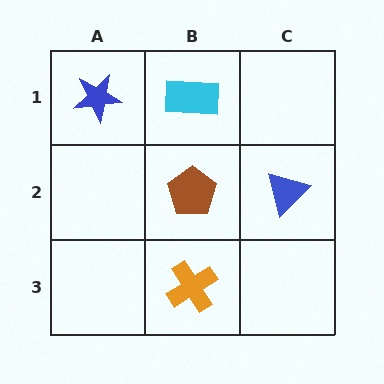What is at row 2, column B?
A brown pentagon.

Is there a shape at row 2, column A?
No, that cell is empty.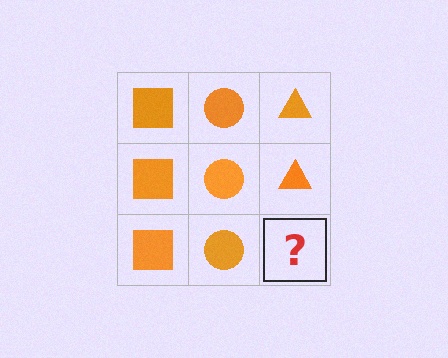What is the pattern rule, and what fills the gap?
The rule is that each column has a consistent shape. The gap should be filled with an orange triangle.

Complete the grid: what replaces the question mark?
The question mark should be replaced with an orange triangle.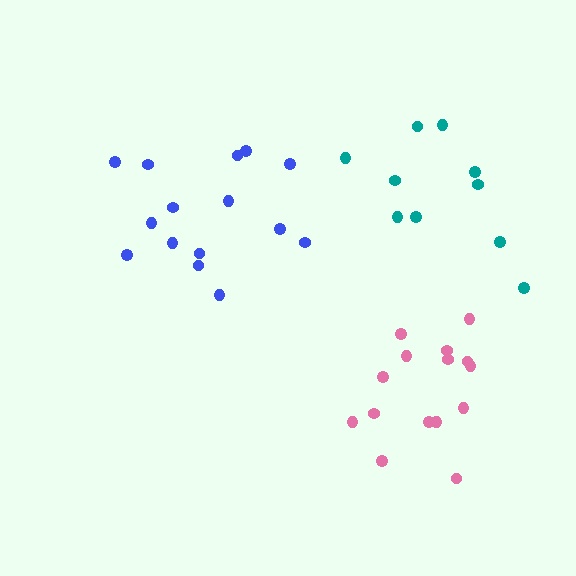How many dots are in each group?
Group 1: 10 dots, Group 2: 15 dots, Group 3: 15 dots (40 total).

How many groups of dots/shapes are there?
There are 3 groups.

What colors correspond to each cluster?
The clusters are colored: teal, blue, pink.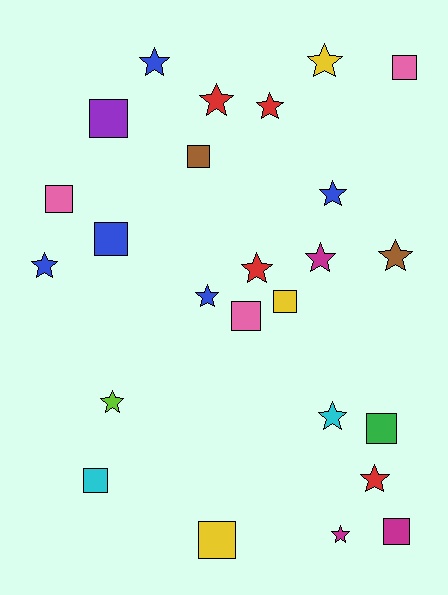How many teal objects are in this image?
There are no teal objects.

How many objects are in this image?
There are 25 objects.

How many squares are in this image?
There are 11 squares.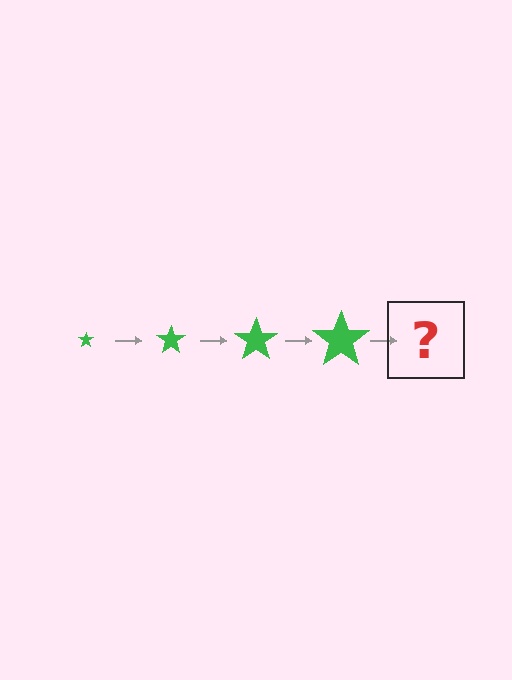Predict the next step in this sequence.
The next step is a green star, larger than the previous one.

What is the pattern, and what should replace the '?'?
The pattern is that the star gets progressively larger each step. The '?' should be a green star, larger than the previous one.